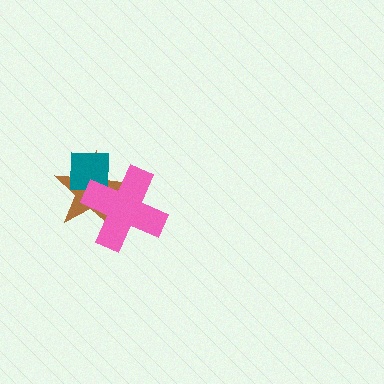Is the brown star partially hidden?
Yes, it is partially covered by another shape.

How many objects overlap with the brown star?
2 objects overlap with the brown star.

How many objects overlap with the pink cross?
2 objects overlap with the pink cross.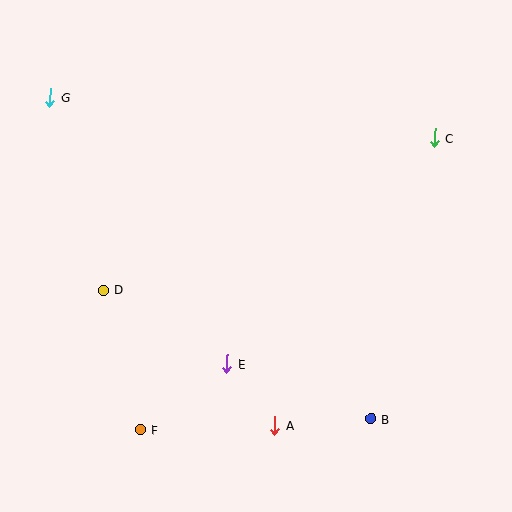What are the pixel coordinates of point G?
Point G is at (50, 97).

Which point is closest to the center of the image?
Point E at (227, 364) is closest to the center.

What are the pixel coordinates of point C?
Point C is at (435, 138).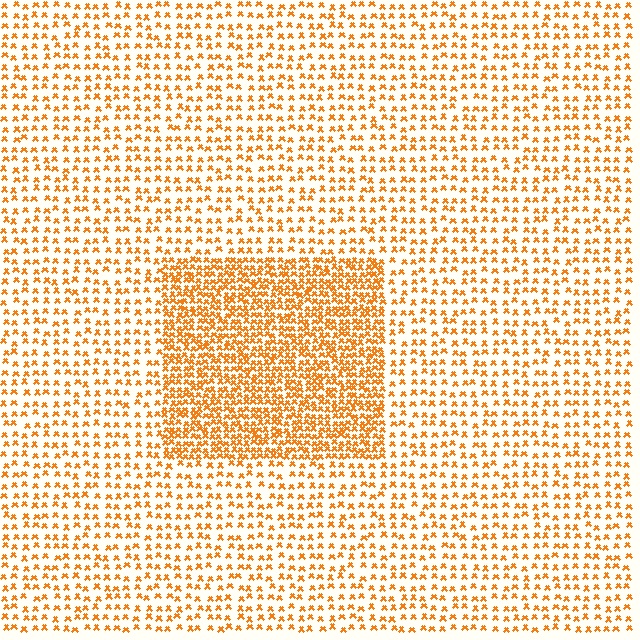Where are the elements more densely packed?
The elements are more densely packed inside the rectangle boundary.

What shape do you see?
I see a rectangle.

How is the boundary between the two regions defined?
The boundary is defined by a change in element density (approximately 2.3x ratio). All elements are the same color, size, and shape.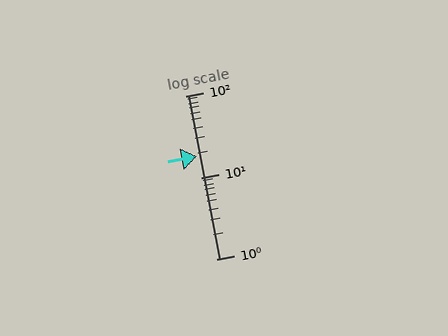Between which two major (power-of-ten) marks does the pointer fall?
The pointer is between 10 and 100.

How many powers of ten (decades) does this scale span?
The scale spans 2 decades, from 1 to 100.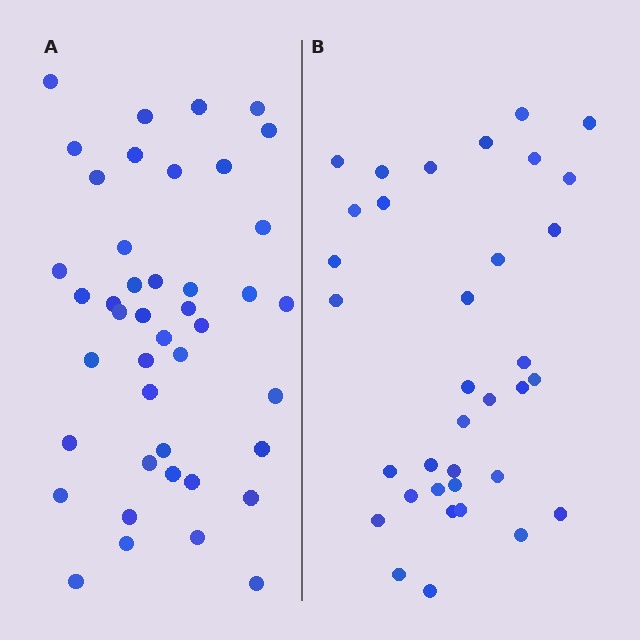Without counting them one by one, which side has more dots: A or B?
Region A (the left region) has more dots.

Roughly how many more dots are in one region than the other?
Region A has roughly 8 or so more dots than region B.